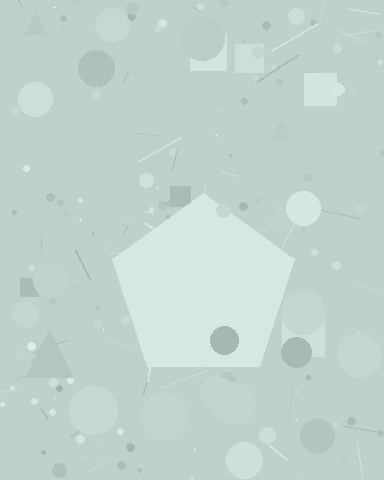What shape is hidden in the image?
A pentagon is hidden in the image.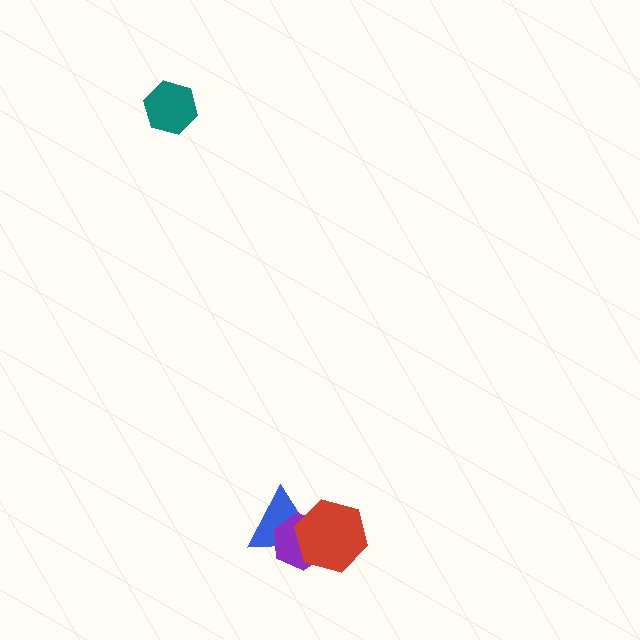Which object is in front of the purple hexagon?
The red hexagon is in front of the purple hexagon.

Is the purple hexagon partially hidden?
Yes, it is partially covered by another shape.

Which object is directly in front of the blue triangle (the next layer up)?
The purple hexagon is directly in front of the blue triangle.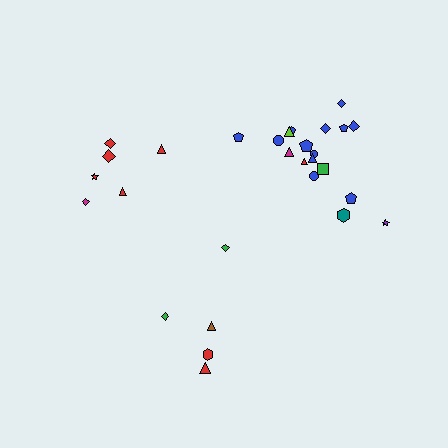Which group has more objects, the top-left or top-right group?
The top-right group.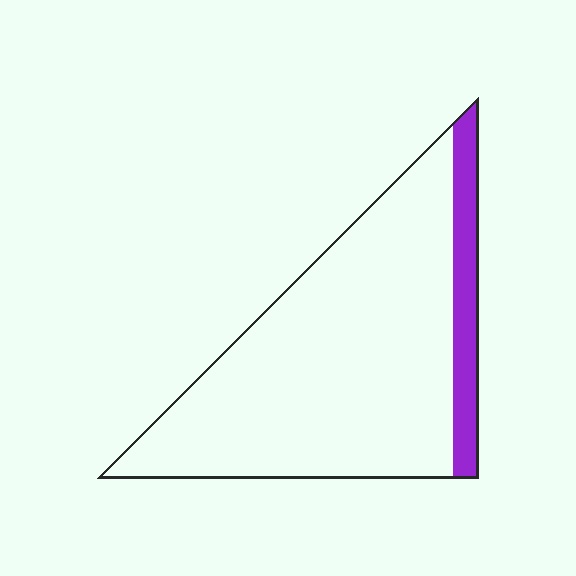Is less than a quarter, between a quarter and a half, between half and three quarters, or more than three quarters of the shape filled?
Less than a quarter.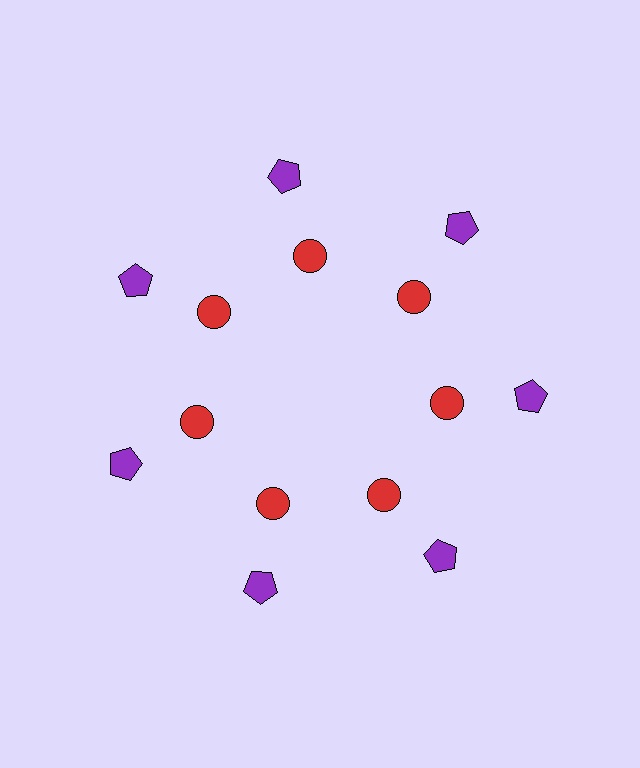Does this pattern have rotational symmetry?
Yes, this pattern has 7-fold rotational symmetry. It looks the same after rotating 51 degrees around the center.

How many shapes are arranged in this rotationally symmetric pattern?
There are 14 shapes, arranged in 7 groups of 2.